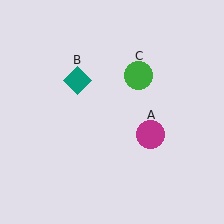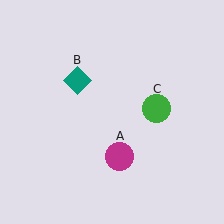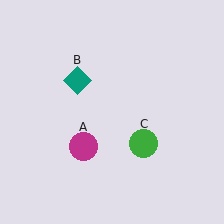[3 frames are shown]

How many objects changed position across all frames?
2 objects changed position: magenta circle (object A), green circle (object C).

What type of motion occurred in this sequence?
The magenta circle (object A), green circle (object C) rotated clockwise around the center of the scene.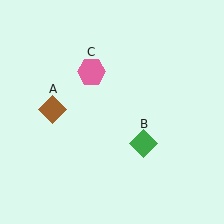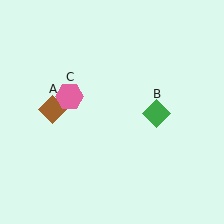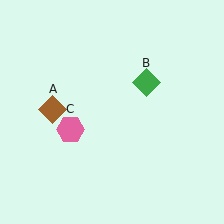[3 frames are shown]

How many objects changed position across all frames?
2 objects changed position: green diamond (object B), pink hexagon (object C).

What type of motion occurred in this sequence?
The green diamond (object B), pink hexagon (object C) rotated counterclockwise around the center of the scene.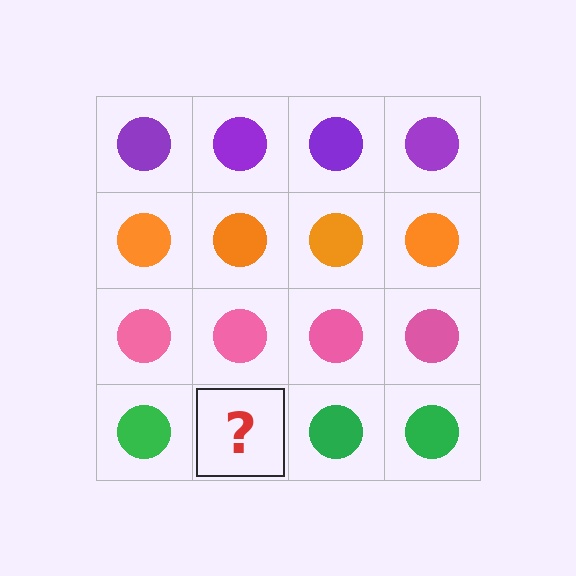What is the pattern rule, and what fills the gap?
The rule is that each row has a consistent color. The gap should be filled with a green circle.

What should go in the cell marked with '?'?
The missing cell should contain a green circle.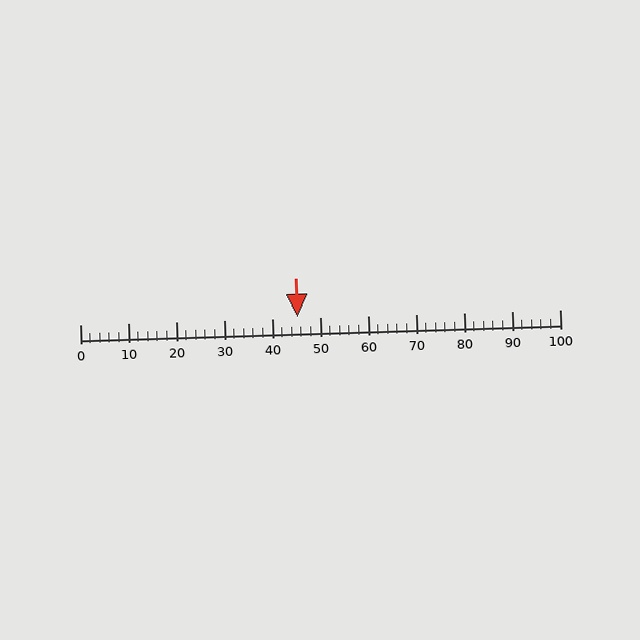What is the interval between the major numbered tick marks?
The major tick marks are spaced 10 units apart.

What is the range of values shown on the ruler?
The ruler shows values from 0 to 100.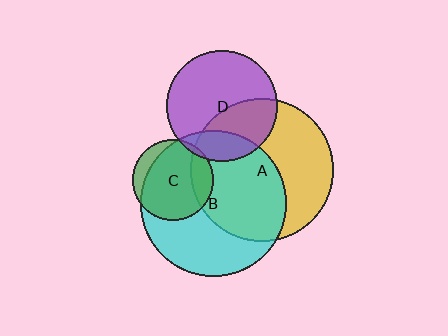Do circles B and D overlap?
Yes.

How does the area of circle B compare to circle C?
Approximately 3.3 times.